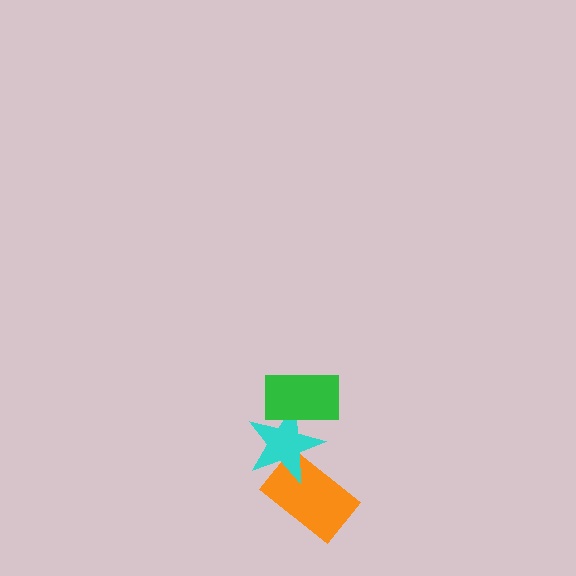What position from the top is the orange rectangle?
The orange rectangle is 3rd from the top.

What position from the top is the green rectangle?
The green rectangle is 1st from the top.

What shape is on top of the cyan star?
The green rectangle is on top of the cyan star.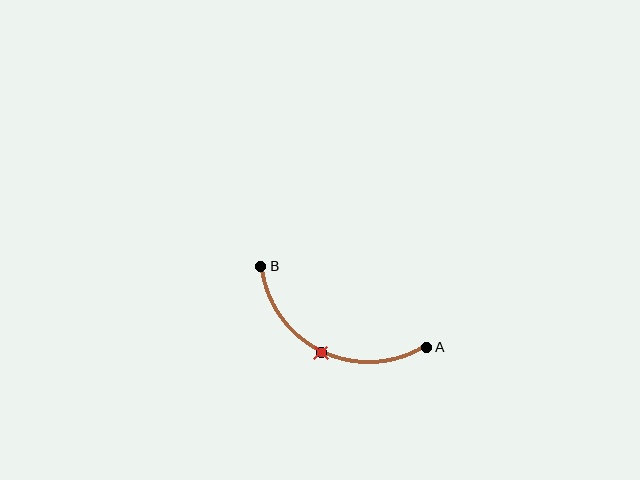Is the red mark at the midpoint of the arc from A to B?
Yes. The red mark lies on the arc at equal arc-length from both A and B — it is the arc midpoint.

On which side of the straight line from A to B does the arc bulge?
The arc bulges below the straight line connecting A and B.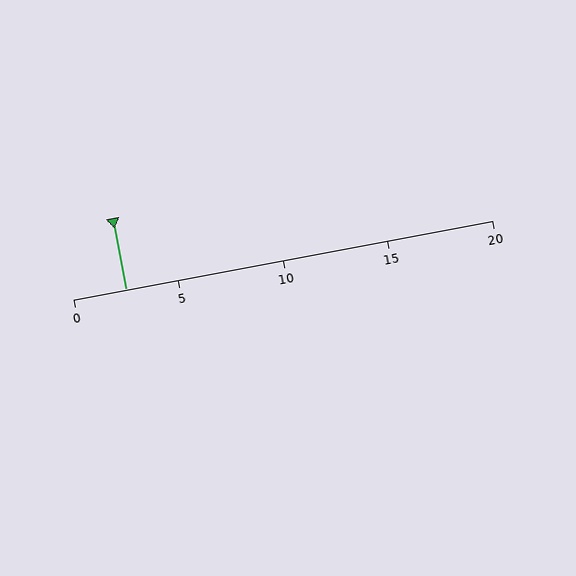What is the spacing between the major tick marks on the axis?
The major ticks are spaced 5 apart.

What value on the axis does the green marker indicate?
The marker indicates approximately 2.5.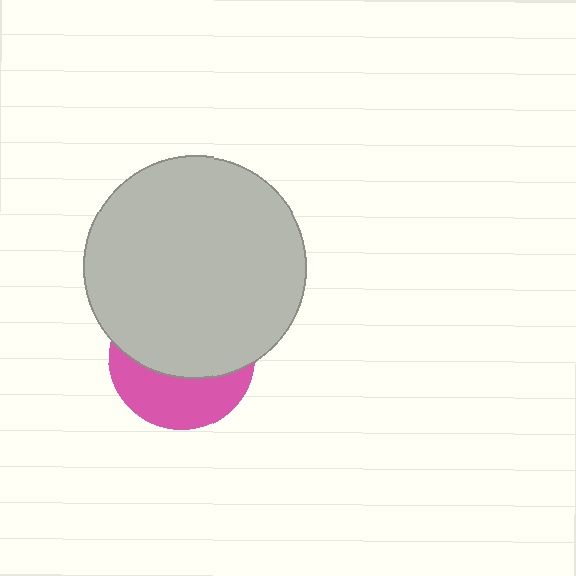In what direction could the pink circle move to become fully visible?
The pink circle could move down. That would shift it out from behind the light gray circle entirely.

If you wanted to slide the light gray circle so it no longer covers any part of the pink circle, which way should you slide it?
Slide it up — that is the most direct way to separate the two shapes.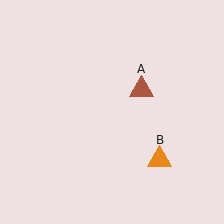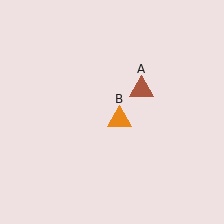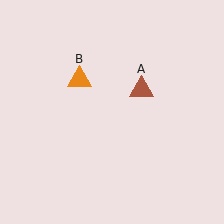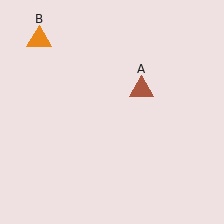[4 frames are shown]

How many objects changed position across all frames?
1 object changed position: orange triangle (object B).